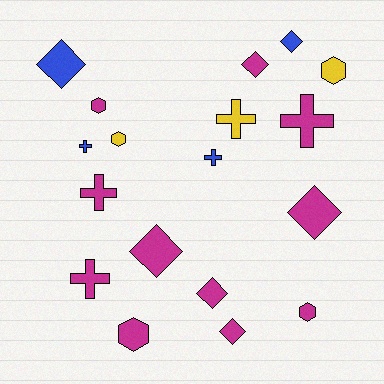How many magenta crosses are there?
There are 3 magenta crosses.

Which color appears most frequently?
Magenta, with 11 objects.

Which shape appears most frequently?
Diamond, with 7 objects.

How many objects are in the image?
There are 18 objects.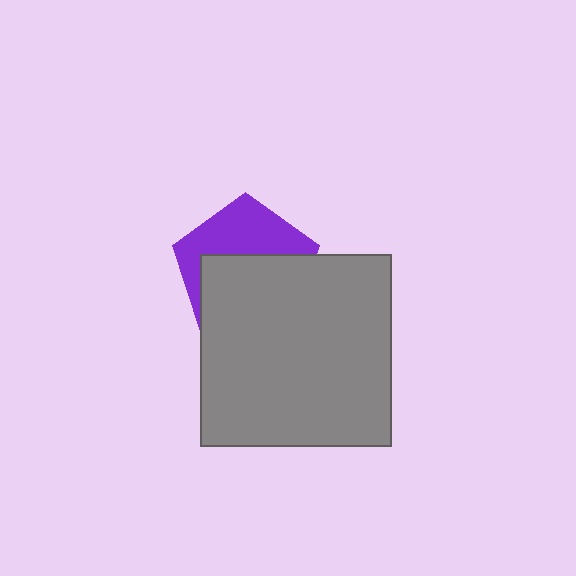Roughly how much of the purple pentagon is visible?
A small part of it is visible (roughly 42%).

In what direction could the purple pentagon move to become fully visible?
The purple pentagon could move up. That would shift it out from behind the gray square entirely.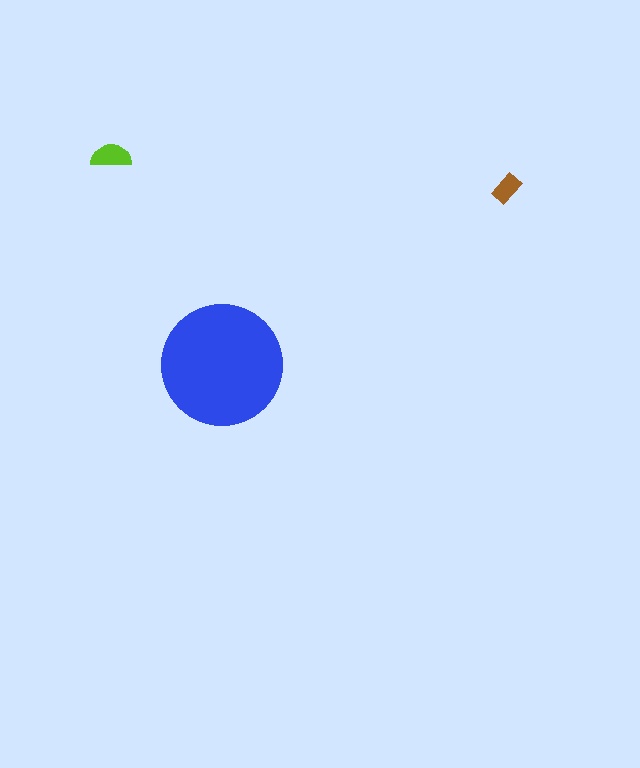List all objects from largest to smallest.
The blue circle, the lime semicircle, the brown rectangle.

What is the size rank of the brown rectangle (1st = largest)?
3rd.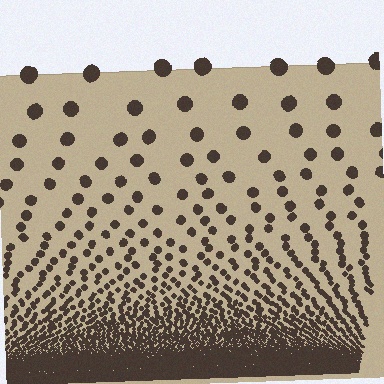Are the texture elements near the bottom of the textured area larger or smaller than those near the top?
Smaller. The gradient is inverted — elements near the bottom are smaller and denser.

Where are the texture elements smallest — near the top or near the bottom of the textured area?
Near the bottom.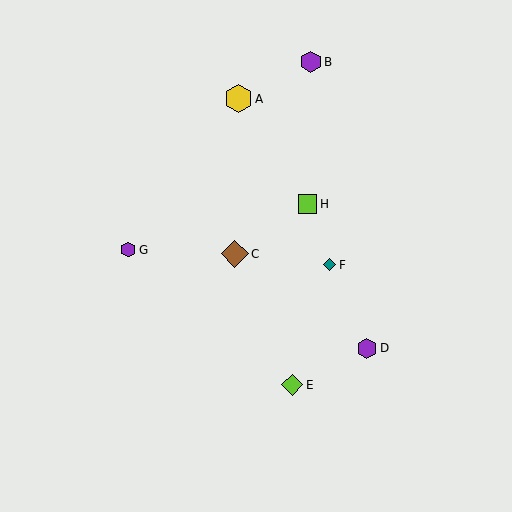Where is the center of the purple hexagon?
The center of the purple hexagon is at (367, 348).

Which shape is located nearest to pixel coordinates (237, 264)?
The brown diamond (labeled C) at (235, 254) is nearest to that location.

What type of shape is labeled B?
Shape B is a purple hexagon.